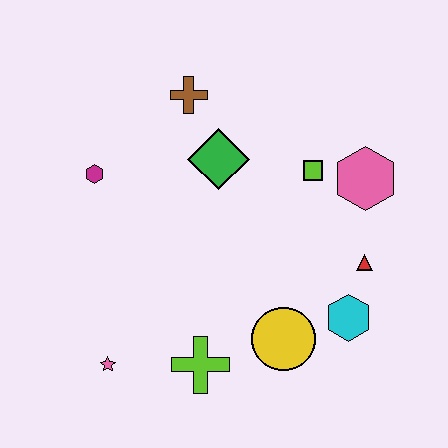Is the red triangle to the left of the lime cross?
No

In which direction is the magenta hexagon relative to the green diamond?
The magenta hexagon is to the left of the green diamond.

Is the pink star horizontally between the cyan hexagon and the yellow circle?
No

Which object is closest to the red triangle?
The cyan hexagon is closest to the red triangle.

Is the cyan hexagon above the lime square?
No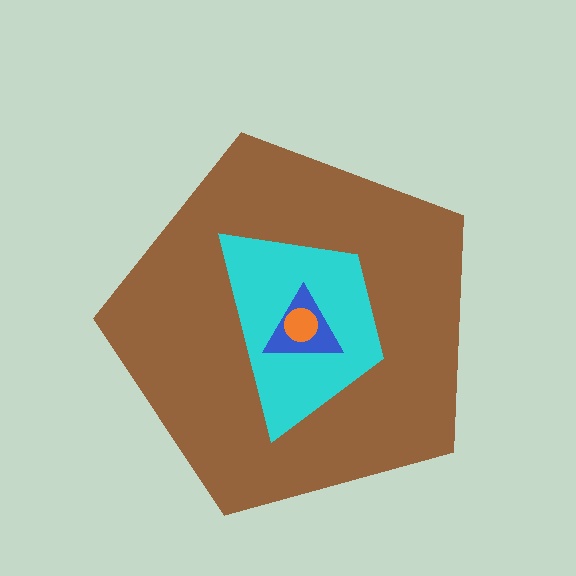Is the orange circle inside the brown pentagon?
Yes.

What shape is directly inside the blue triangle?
The orange circle.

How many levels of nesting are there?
4.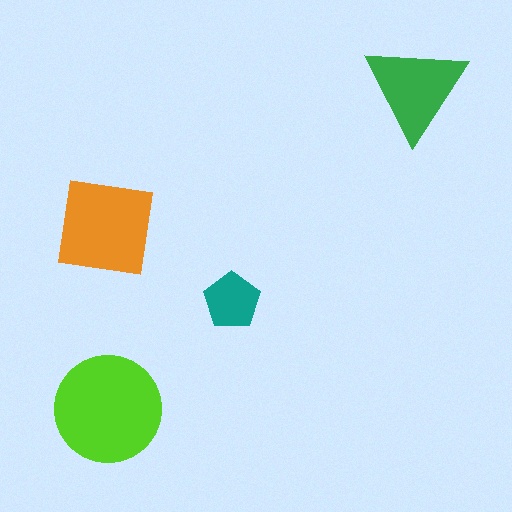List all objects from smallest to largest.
The teal pentagon, the green triangle, the orange square, the lime circle.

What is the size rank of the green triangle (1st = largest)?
3rd.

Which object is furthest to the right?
The green triangle is rightmost.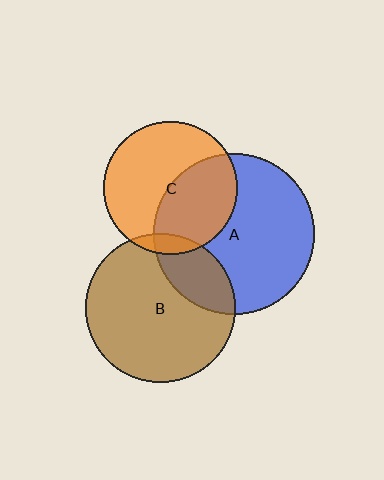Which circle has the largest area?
Circle A (blue).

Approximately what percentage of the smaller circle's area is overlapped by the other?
Approximately 5%.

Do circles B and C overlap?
Yes.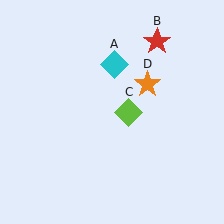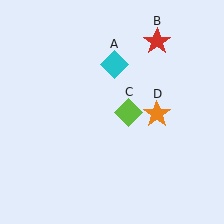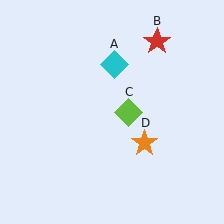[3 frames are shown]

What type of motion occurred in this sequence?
The orange star (object D) rotated clockwise around the center of the scene.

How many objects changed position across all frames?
1 object changed position: orange star (object D).